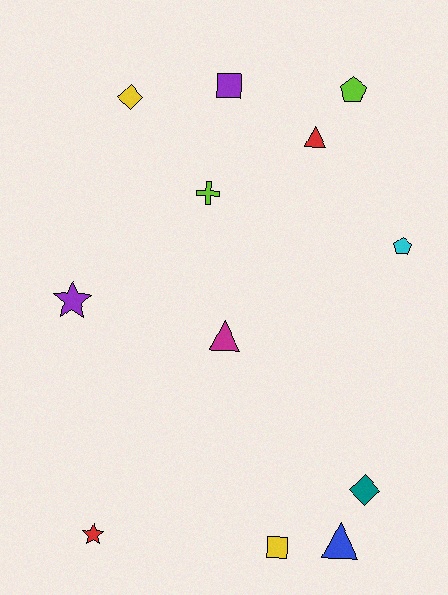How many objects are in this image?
There are 12 objects.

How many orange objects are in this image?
There are no orange objects.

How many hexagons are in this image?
There are no hexagons.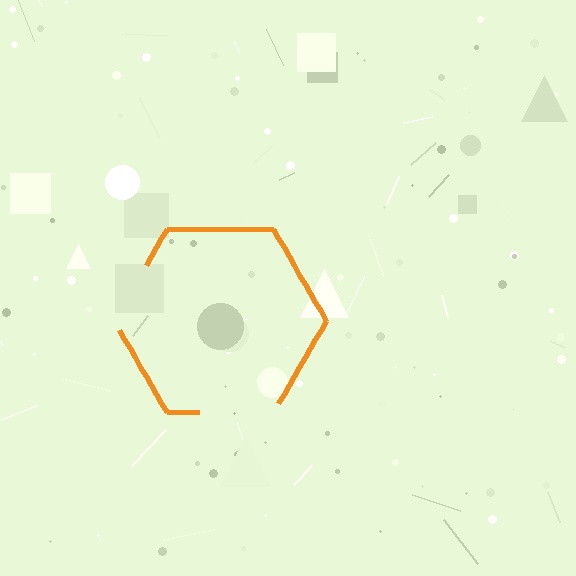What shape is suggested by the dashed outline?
The dashed outline suggests a hexagon.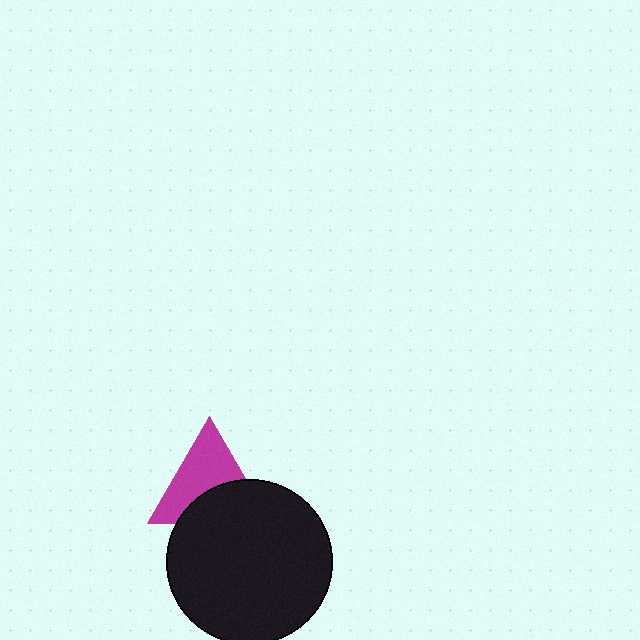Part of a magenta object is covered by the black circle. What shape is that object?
It is a triangle.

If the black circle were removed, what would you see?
You would see the complete magenta triangle.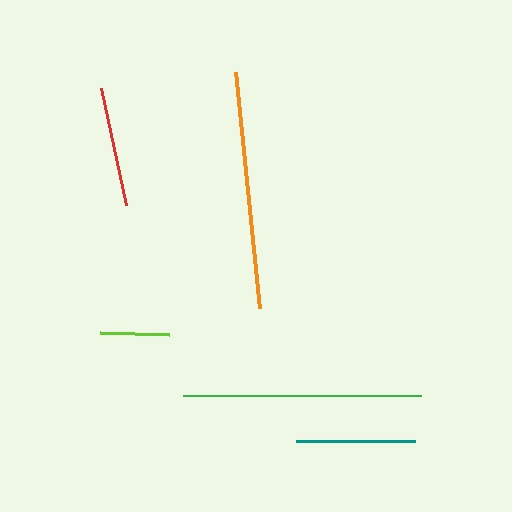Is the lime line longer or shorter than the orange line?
The orange line is longer than the lime line.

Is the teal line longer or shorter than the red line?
The teal line is longer than the red line.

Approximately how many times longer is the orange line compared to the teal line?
The orange line is approximately 2.0 times the length of the teal line.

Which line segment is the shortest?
The lime line is the shortest at approximately 69 pixels.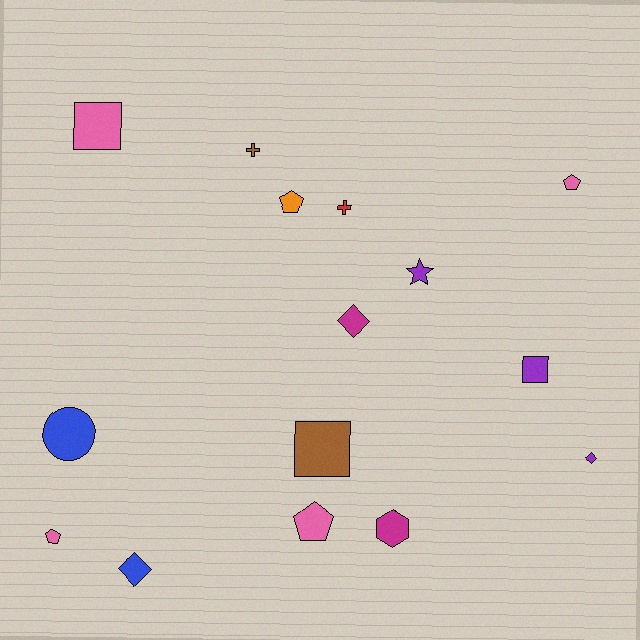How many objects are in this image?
There are 15 objects.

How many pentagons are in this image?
There are 4 pentagons.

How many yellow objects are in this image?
There are no yellow objects.